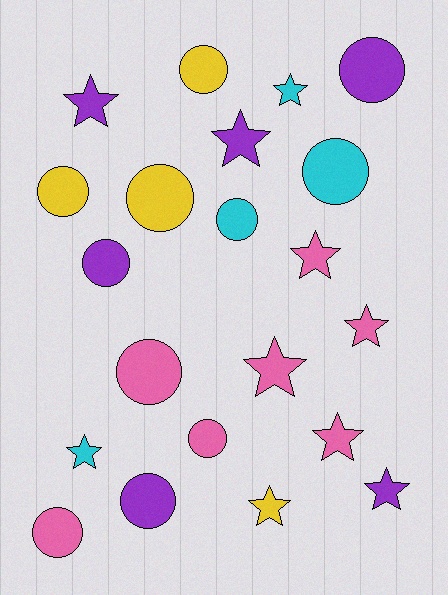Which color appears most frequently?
Pink, with 7 objects.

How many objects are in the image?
There are 21 objects.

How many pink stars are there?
There are 4 pink stars.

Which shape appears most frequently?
Circle, with 11 objects.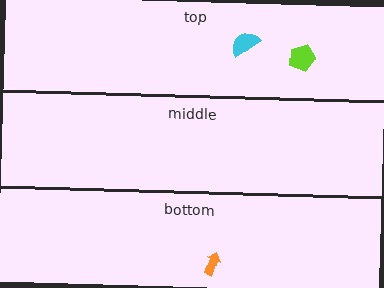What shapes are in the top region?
The lime pentagon, the cyan semicircle.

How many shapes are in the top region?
2.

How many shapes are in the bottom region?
1.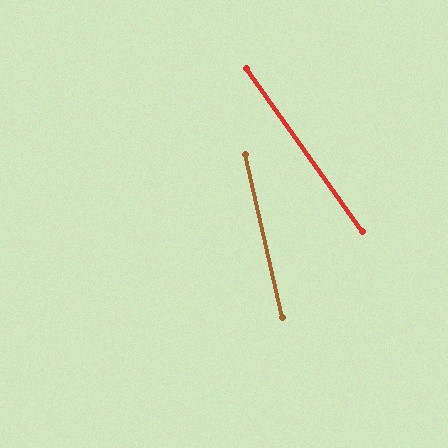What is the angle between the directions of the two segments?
Approximately 23 degrees.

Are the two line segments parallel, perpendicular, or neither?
Neither parallel nor perpendicular — they differ by about 23°.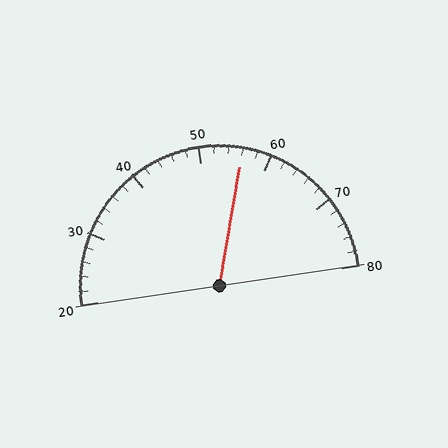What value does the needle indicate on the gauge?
The needle indicates approximately 56.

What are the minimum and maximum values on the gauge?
The gauge ranges from 20 to 80.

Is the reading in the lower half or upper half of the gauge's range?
The reading is in the upper half of the range (20 to 80).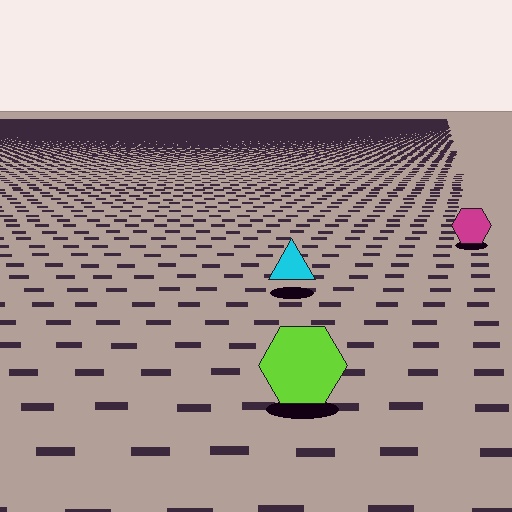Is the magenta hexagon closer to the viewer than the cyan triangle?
No. The cyan triangle is closer — you can tell from the texture gradient: the ground texture is coarser near it.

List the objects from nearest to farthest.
From nearest to farthest: the lime hexagon, the cyan triangle, the magenta hexagon.